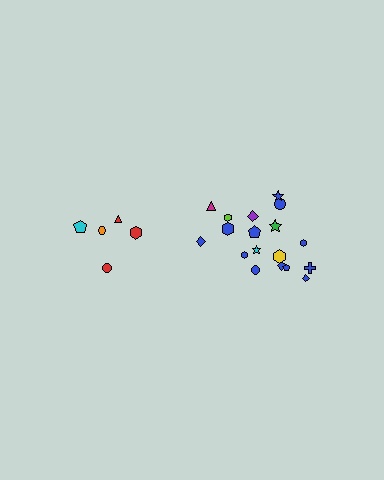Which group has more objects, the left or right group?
The right group.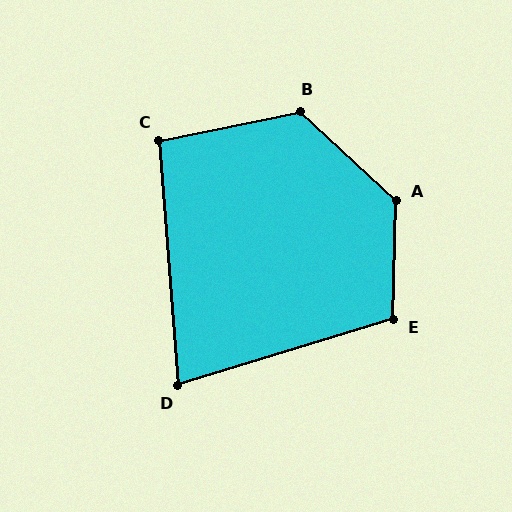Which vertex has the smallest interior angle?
D, at approximately 77 degrees.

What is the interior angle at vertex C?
Approximately 97 degrees (obtuse).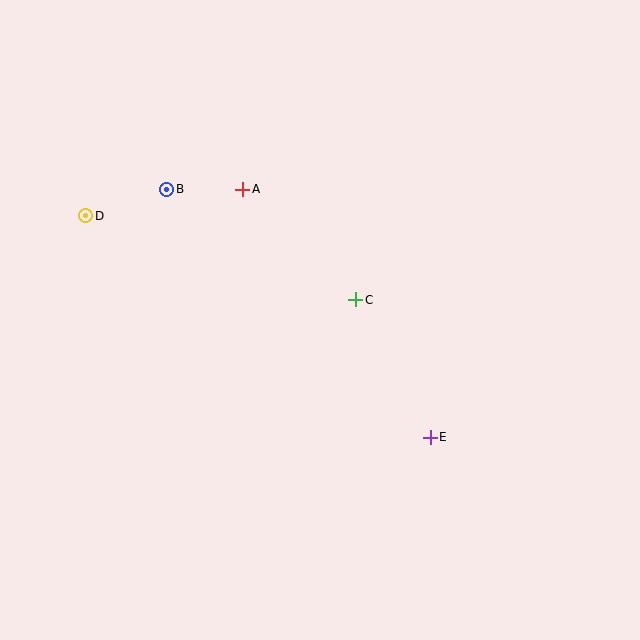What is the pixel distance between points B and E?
The distance between B and E is 362 pixels.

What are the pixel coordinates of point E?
Point E is at (430, 437).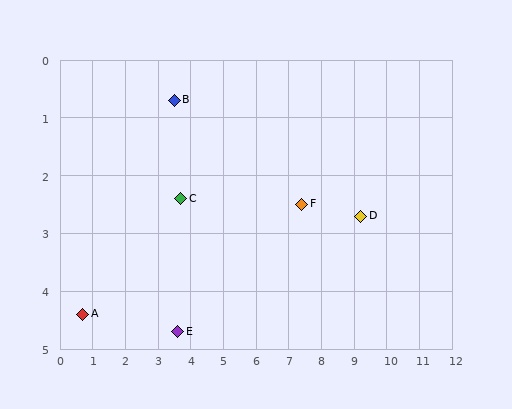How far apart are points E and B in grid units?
Points E and B are about 4.0 grid units apart.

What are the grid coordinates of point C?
Point C is at approximately (3.7, 2.4).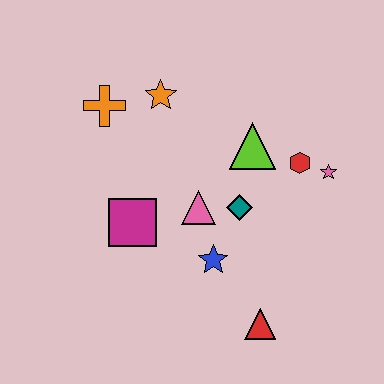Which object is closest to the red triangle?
The blue star is closest to the red triangle.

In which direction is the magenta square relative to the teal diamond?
The magenta square is to the left of the teal diamond.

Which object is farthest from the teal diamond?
The orange cross is farthest from the teal diamond.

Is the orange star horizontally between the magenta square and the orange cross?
No